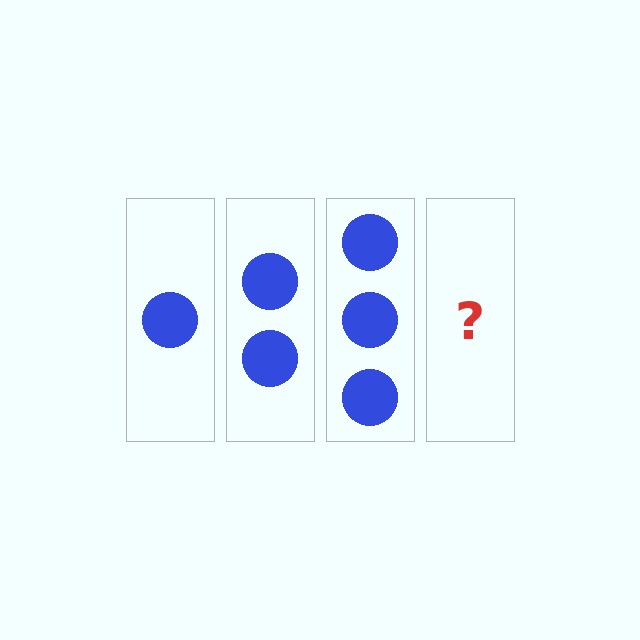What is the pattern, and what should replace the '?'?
The pattern is that each step adds one more circle. The '?' should be 4 circles.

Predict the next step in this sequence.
The next step is 4 circles.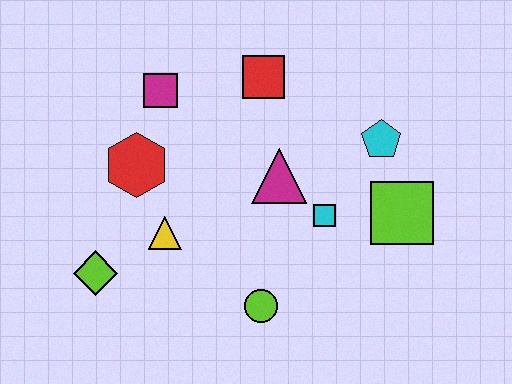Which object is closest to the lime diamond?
The yellow triangle is closest to the lime diamond.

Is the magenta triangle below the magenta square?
Yes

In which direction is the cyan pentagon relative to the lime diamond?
The cyan pentagon is to the right of the lime diamond.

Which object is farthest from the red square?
The lime diamond is farthest from the red square.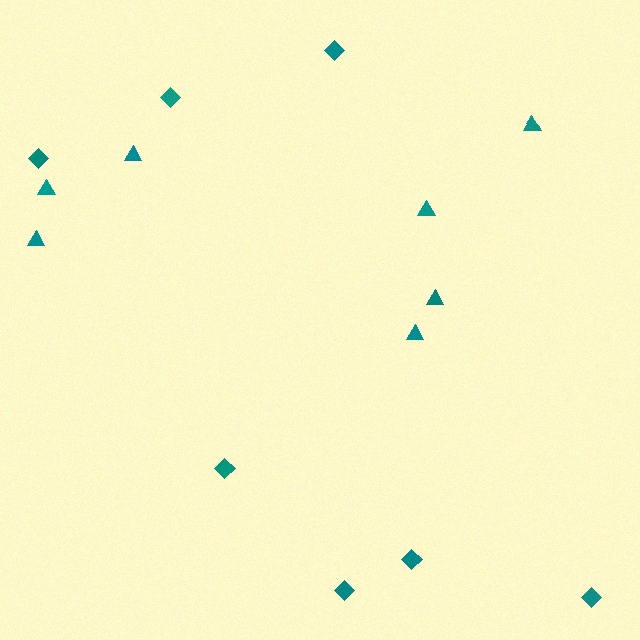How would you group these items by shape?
There are 2 groups: one group of triangles (7) and one group of diamonds (7).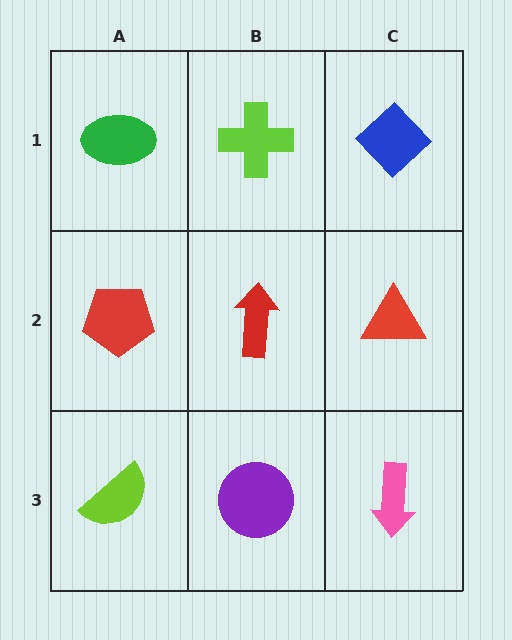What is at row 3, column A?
A lime semicircle.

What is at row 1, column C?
A blue diamond.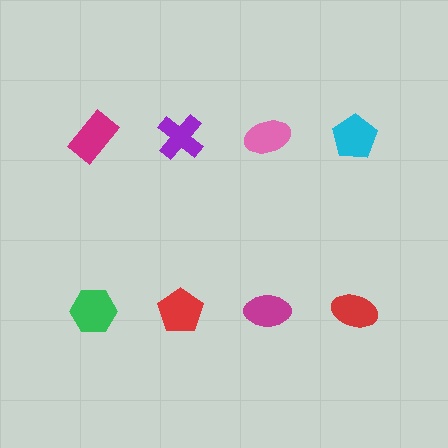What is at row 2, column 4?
A red ellipse.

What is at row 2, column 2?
A red pentagon.